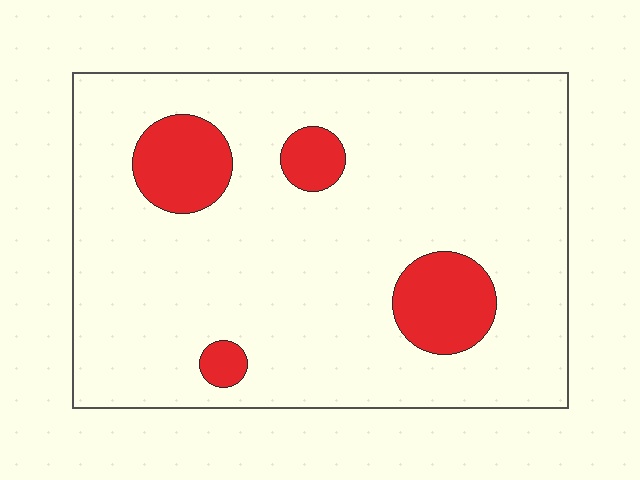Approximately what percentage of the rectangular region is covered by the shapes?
Approximately 15%.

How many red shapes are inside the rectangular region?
4.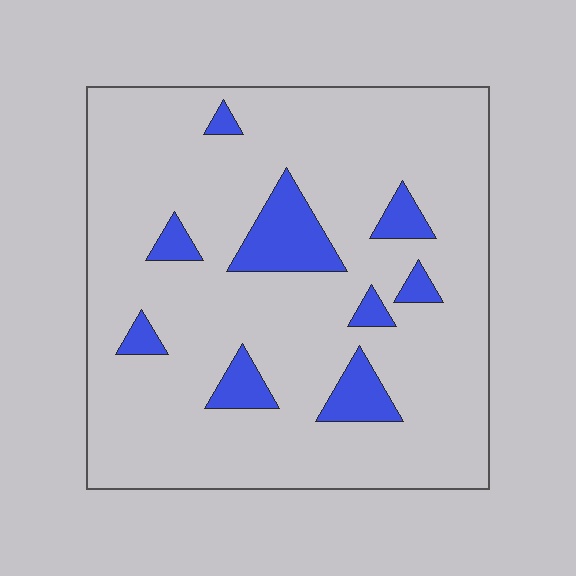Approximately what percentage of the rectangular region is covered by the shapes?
Approximately 10%.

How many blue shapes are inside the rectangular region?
9.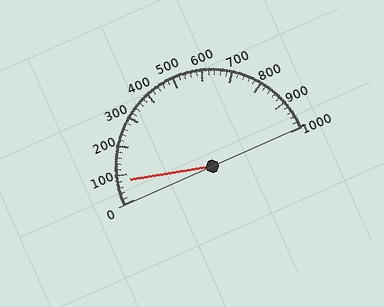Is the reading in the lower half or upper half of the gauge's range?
The reading is in the lower half of the range (0 to 1000).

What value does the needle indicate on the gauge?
The needle indicates approximately 80.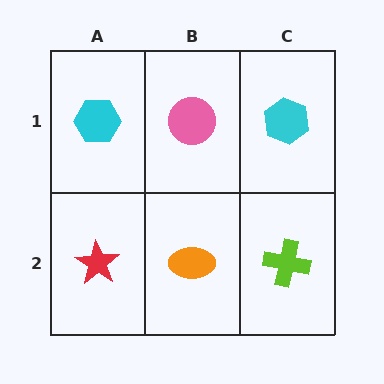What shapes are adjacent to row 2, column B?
A pink circle (row 1, column B), a red star (row 2, column A), a lime cross (row 2, column C).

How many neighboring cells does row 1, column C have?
2.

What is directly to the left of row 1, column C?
A pink circle.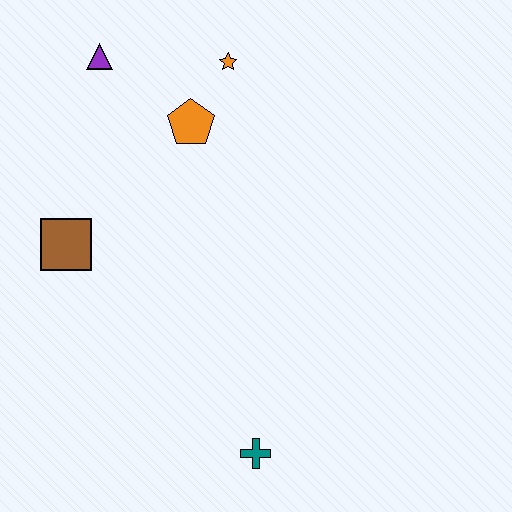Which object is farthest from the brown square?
The teal cross is farthest from the brown square.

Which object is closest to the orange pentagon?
The orange star is closest to the orange pentagon.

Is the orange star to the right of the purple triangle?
Yes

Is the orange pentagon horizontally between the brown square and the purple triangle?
No